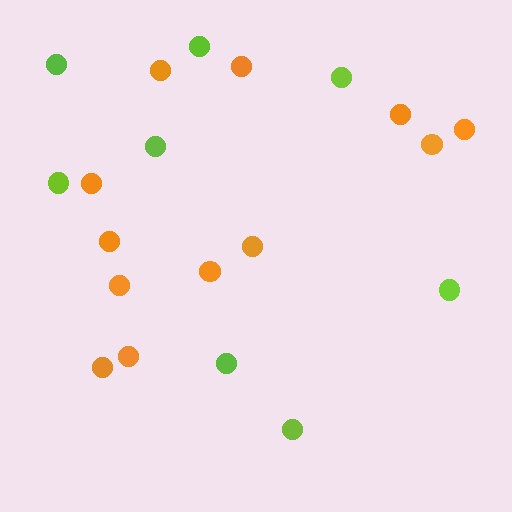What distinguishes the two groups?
There are 2 groups: one group of orange circles (12) and one group of lime circles (8).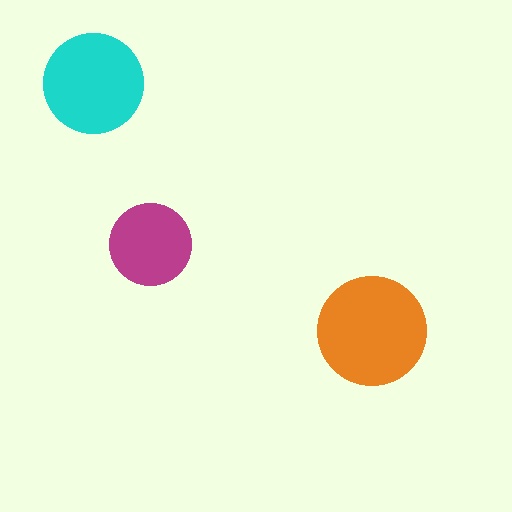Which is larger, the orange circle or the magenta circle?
The orange one.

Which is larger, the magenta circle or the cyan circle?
The cyan one.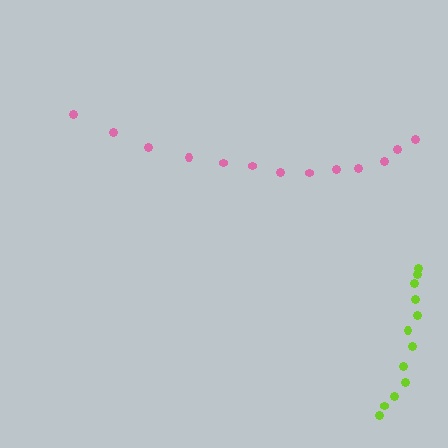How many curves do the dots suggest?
There are 2 distinct paths.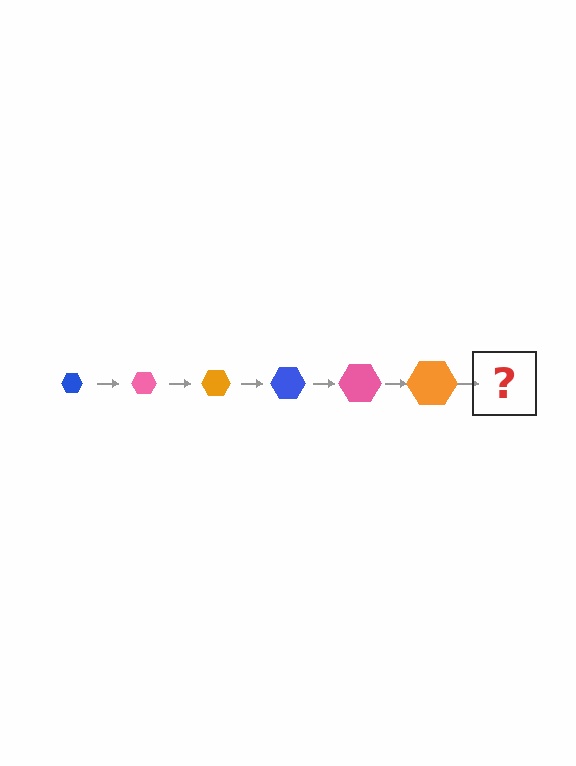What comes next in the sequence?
The next element should be a blue hexagon, larger than the previous one.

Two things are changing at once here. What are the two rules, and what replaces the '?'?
The two rules are that the hexagon grows larger each step and the color cycles through blue, pink, and orange. The '?' should be a blue hexagon, larger than the previous one.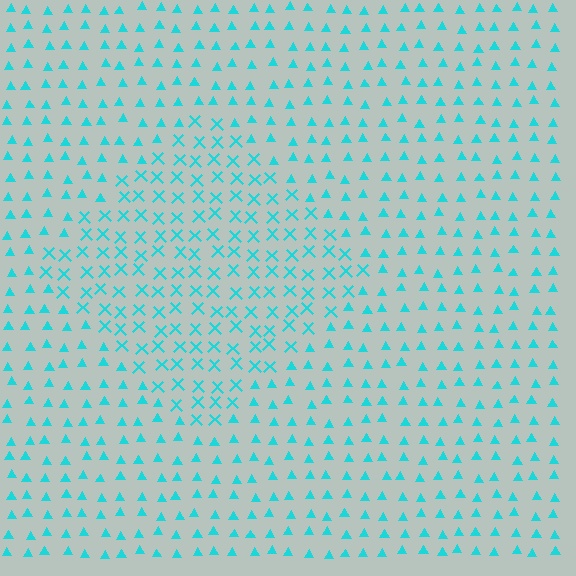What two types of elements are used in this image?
The image uses X marks inside the diamond region and triangles outside it.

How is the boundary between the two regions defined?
The boundary is defined by a change in element shape: X marks inside vs. triangles outside. All elements share the same color and spacing.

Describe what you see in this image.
The image is filled with small cyan elements arranged in a uniform grid. A diamond-shaped region contains X marks, while the surrounding area contains triangles. The boundary is defined purely by the change in element shape.